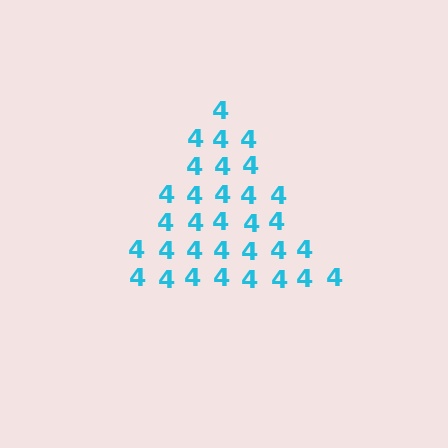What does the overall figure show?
The overall figure shows a triangle.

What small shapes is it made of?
It is made of small digit 4's.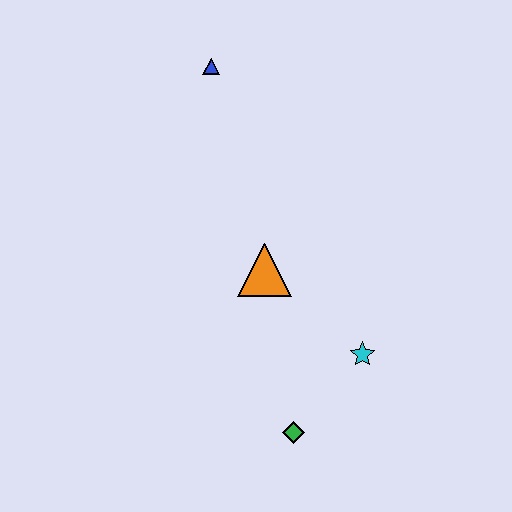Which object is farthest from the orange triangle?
The blue triangle is farthest from the orange triangle.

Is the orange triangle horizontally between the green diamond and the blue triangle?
Yes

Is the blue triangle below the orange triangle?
No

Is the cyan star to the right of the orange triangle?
Yes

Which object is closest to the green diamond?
The cyan star is closest to the green diamond.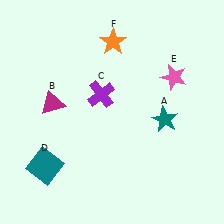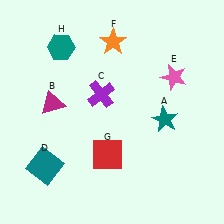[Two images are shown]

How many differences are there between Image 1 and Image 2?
There are 2 differences between the two images.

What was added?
A red square (G), a teal hexagon (H) were added in Image 2.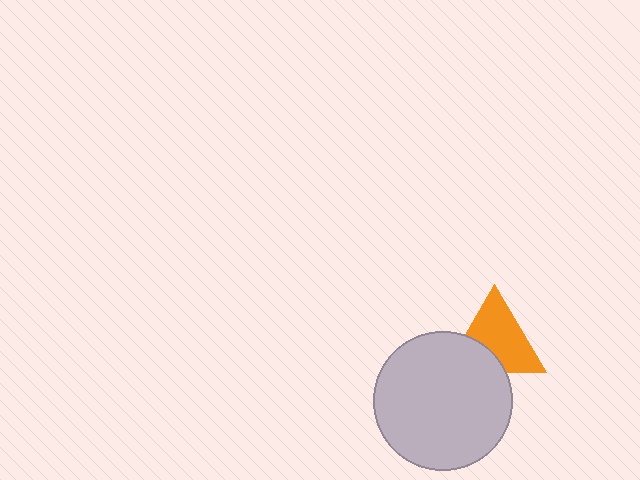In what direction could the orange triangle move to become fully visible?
The orange triangle could move up. That would shift it out from behind the light gray circle entirely.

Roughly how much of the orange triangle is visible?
Most of it is visible (roughly 68%).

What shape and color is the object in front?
The object in front is a light gray circle.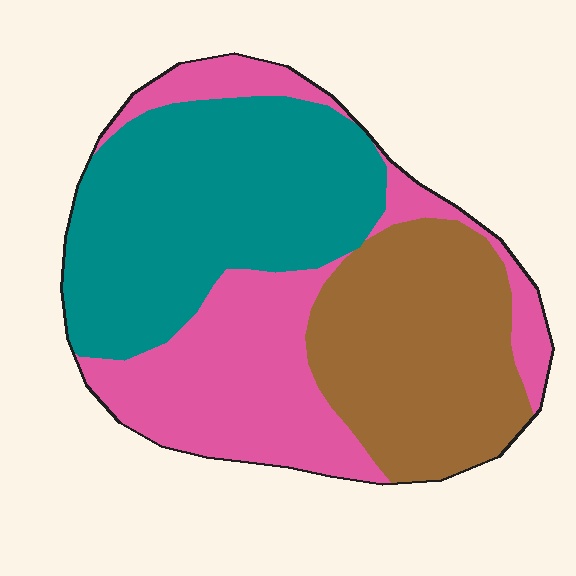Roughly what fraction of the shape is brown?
Brown takes up between a quarter and a half of the shape.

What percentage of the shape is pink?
Pink covers 33% of the shape.